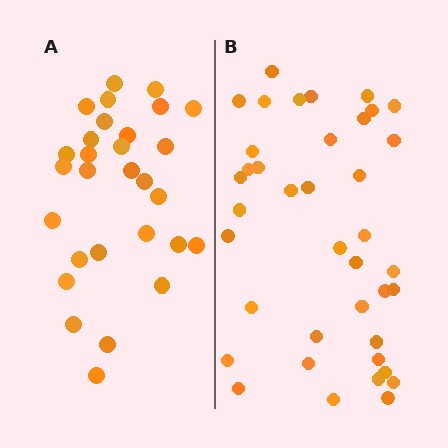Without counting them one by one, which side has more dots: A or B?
Region B (the right region) has more dots.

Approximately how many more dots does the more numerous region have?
Region B has roughly 10 or so more dots than region A.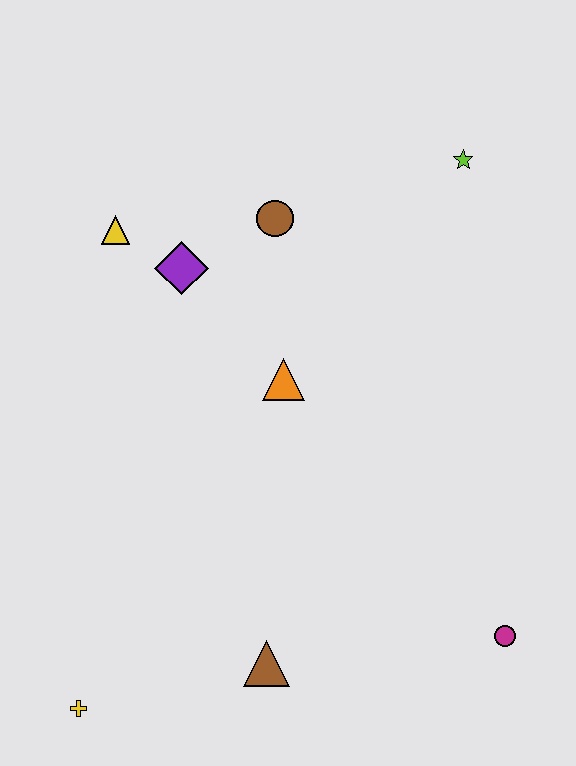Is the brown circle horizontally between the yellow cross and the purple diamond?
No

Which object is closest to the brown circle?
The purple diamond is closest to the brown circle.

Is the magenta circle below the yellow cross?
No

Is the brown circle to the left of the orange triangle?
Yes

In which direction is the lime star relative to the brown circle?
The lime star is to the right of the brown circle.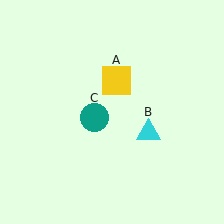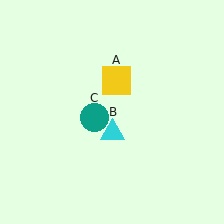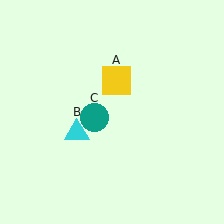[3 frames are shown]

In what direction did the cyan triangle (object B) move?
The cyan triangle (object B) moved left.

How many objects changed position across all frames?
1 object changed position: cyan triangle (object B).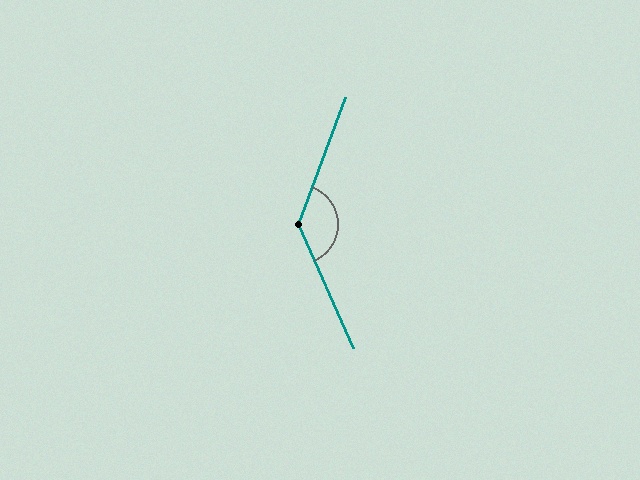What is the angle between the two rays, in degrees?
Approximately 135 degrees.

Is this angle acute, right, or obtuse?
It is obtuse.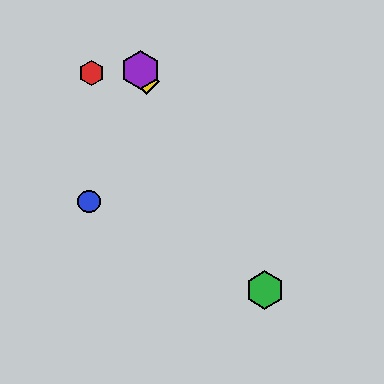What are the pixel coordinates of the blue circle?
The blue circle is at (89, 202).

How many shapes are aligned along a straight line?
3 shapes (the green hexagon, the yellow diamond, the purple hexagon) are aligned along a straight line.